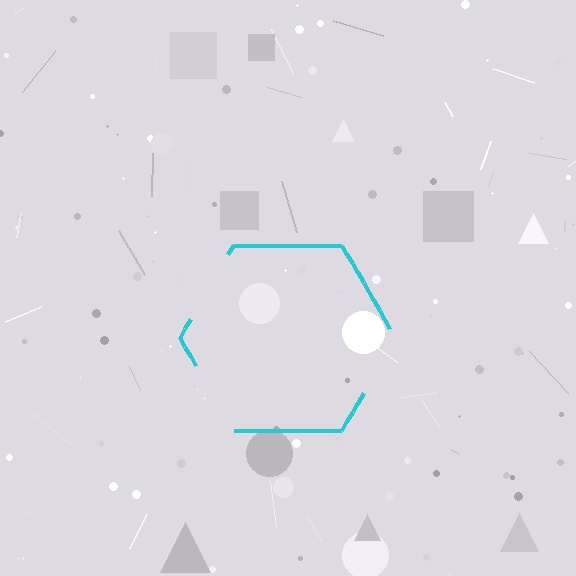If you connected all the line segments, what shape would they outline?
They would outline a hexagon.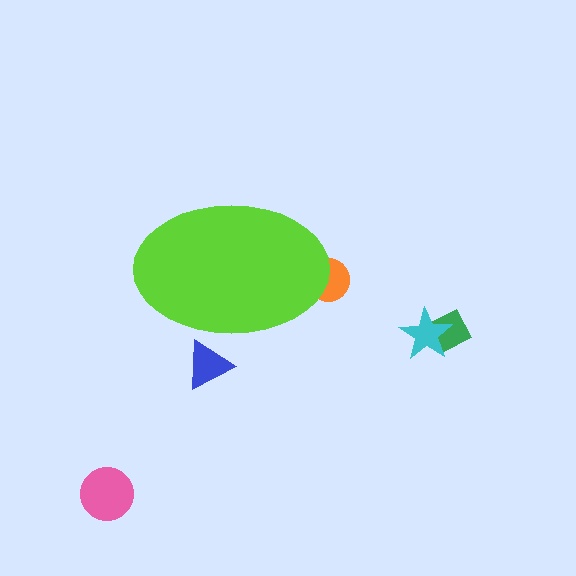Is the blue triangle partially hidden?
Yes, the blue triangle is partially hidden behind the lime ellipse.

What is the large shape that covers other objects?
A lime ellipse.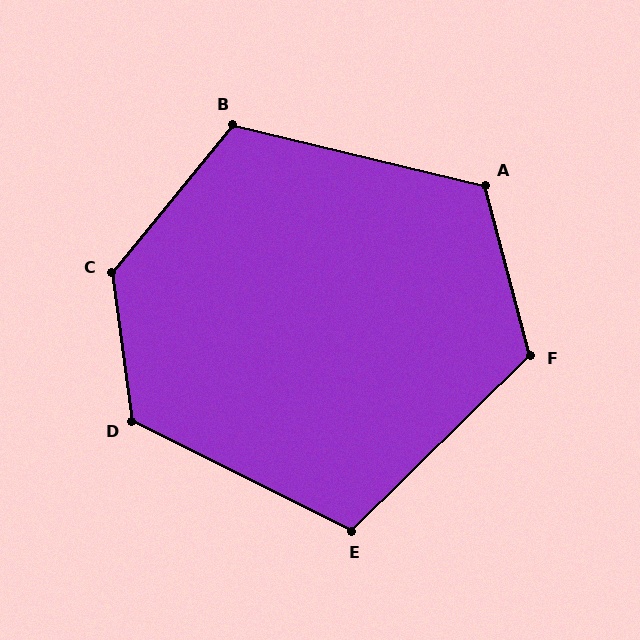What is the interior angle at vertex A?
Approximately 118 degrees (obtuse).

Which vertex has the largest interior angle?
C, at approximately 133 degrees.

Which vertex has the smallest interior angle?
E, at approximately 109 degrees.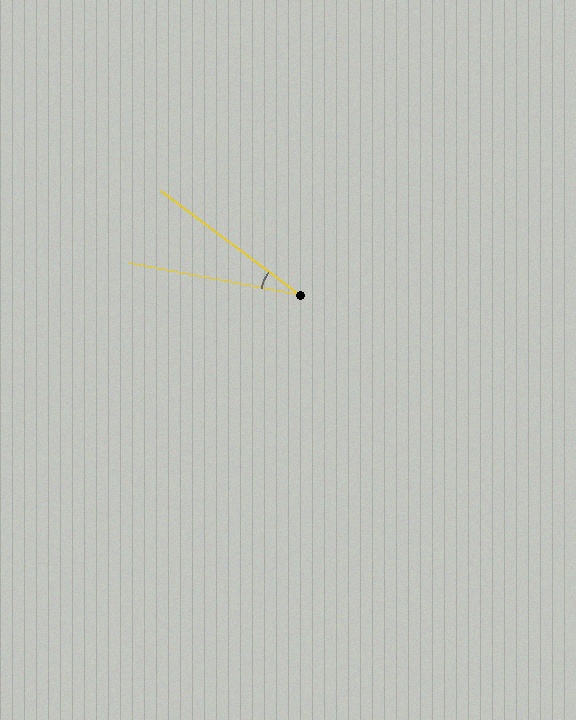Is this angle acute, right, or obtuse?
It is acute.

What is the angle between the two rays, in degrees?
Approximately 26 degrees.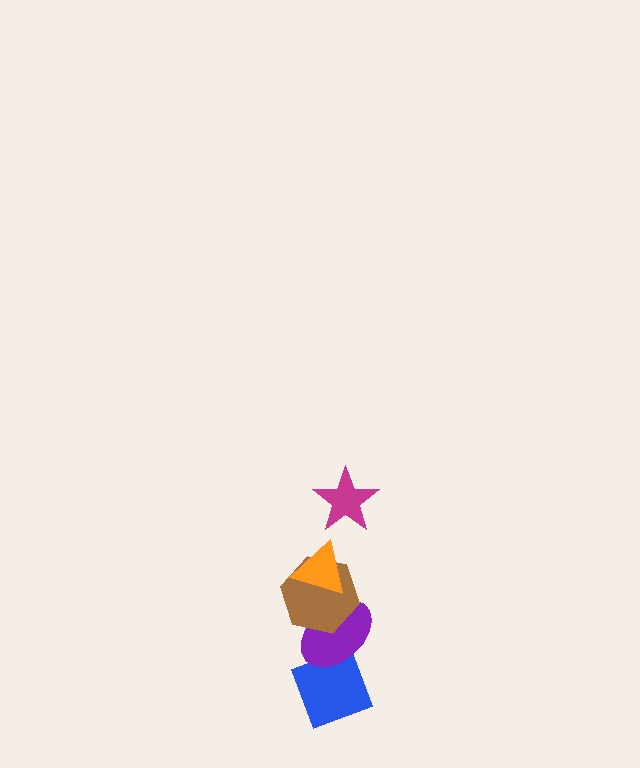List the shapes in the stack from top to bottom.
From top to bottom: the magenta star, the orange triangle, the brown hexagon, the purple ellipse, the blue diamond.